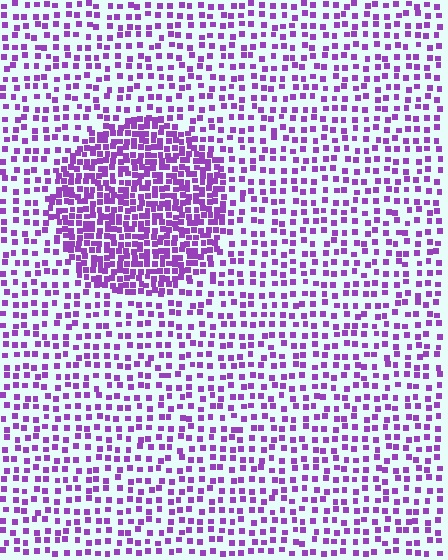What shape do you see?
I see a circle.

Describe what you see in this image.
The image contains small purple elements arranged at two different densities. A circle-shaped region is visible where the elements are more densely packed than the surrounding area.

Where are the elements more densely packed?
The elements are more densely packed inside the circle boundary.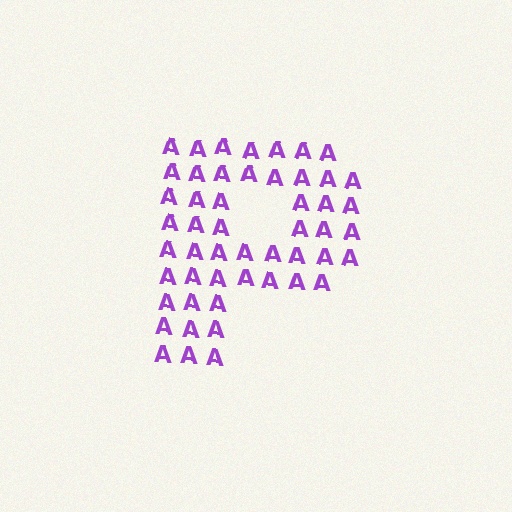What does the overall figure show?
The overall figure shows the letter P.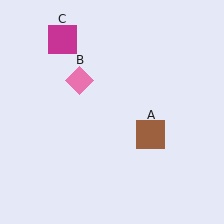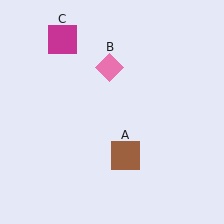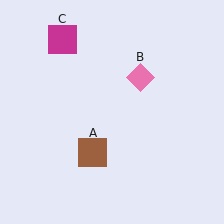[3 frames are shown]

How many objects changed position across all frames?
2 objects changed position: brown square (object A), pink diamond (object B).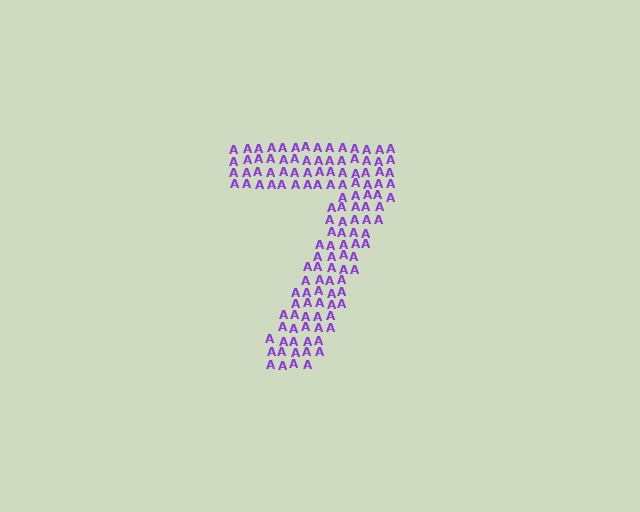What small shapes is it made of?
It is made of small letter A's.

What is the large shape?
The large shape is the digit 7.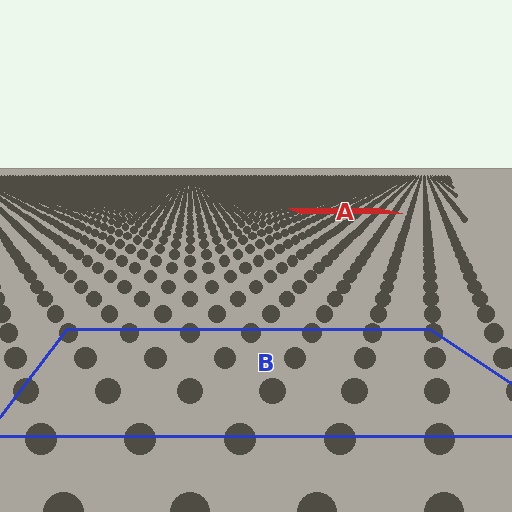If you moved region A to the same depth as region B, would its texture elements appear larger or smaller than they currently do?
They would appear larger. At a closer depth, the same texture elements are projected at a bigger on-screen size.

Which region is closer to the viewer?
Region B is closer. The texture elements there are larger and more spread out.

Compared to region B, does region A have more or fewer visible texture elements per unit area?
Region A has more texture elements per unit area — they are packed more densely because it is farther away.